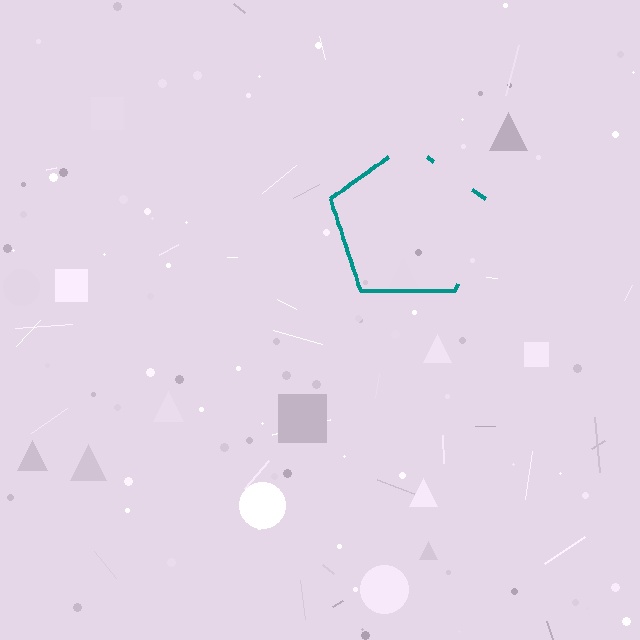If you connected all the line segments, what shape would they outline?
They would outline a pentagon.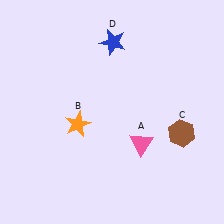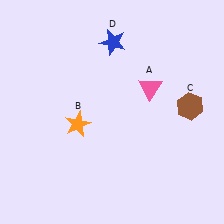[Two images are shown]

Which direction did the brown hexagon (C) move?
The brown hexagon (C) moved up.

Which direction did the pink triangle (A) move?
The pink triangle (A) moved up.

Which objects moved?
The objects that moved are: the pink triangle (A), the brown hexagon (C).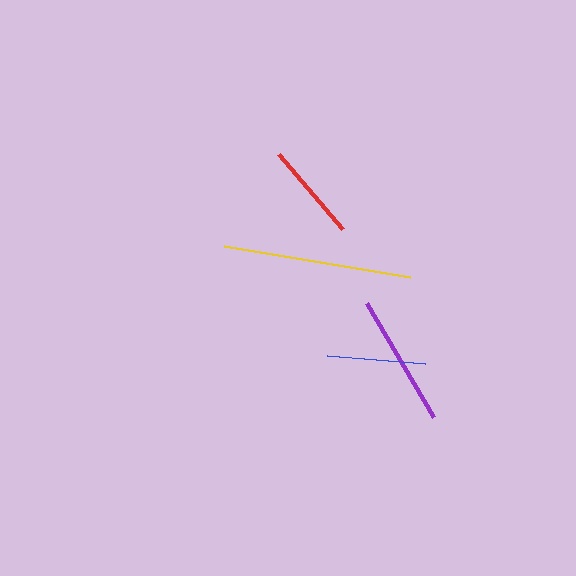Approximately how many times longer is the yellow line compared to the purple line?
The yellow line is approximately 1.4 times the length of the purple line.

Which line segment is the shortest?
The blue line is the shortest at approximately 98 pixels.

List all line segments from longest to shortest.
From longest to shortest: yellow, purple, red, blue.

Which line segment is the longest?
The yellow line is the longest at approximately 189 pixels.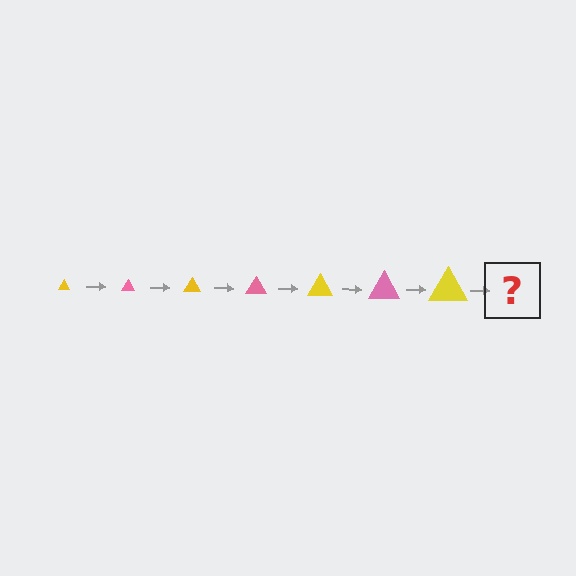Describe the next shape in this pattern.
It should be a pink triangle, larger than the previous one.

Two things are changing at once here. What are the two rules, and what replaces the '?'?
The two rules are that the triangle grows larger each step and the color cycles through yellow and pink. The '?' should be a pink triangle, larger than the previous one.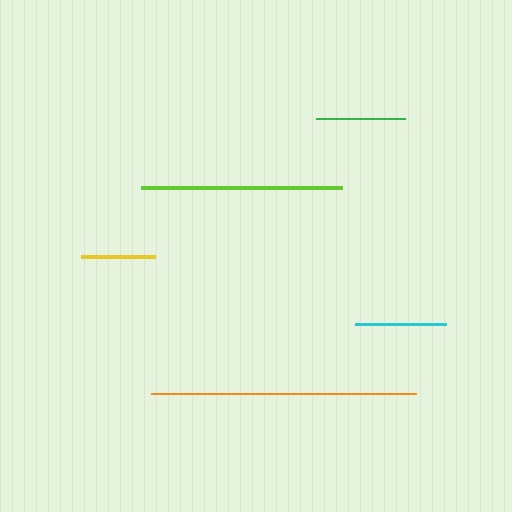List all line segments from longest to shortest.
From longest to shortest: orange, lime, cyan, green, yellow.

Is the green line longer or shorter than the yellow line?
The green line is longer than the yellow line.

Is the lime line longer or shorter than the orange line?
The orange line is longer than the lime line.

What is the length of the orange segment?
The orange segment is approximately 266 pixels long.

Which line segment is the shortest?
The yellow line is the shortest at approximately 75 pixels.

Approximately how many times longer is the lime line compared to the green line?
The lime line is approximately 2.2 times the length of the green line.